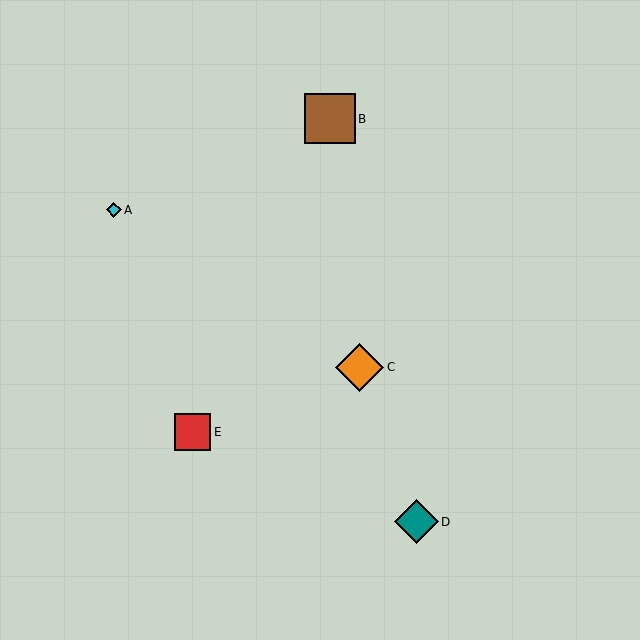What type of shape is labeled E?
Shape E is a red square.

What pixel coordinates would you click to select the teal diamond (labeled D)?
Click at (416, 522) to select the teal diamond D.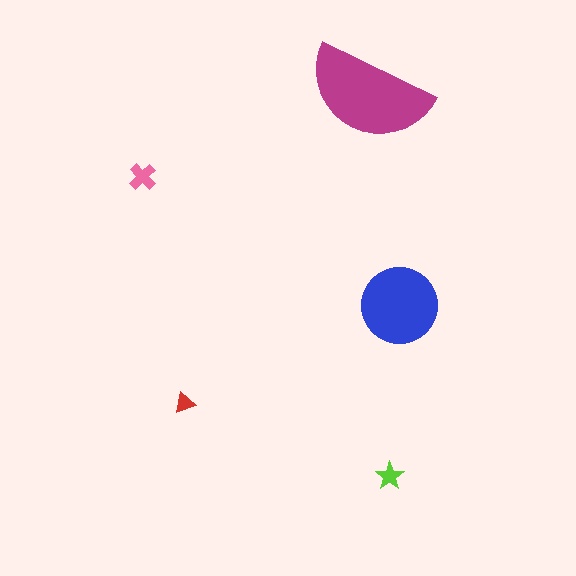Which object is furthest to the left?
The pink cross is leftmost.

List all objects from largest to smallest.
The magenta semicircle, the blue circle, the pink cross, the lime star, the red triangle.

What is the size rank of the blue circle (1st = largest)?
2nd.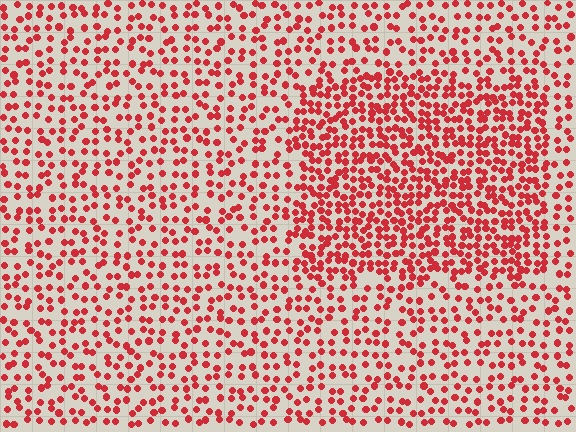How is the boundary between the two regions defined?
The boundary is defined by a change in element density (approximately 1.8x ratio). All elements are the same color, size, and shape.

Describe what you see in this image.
The image contains small red elements arranged at two different densities. A rectangle-shaped region is visible where the elements are more densely packed than the surrounding area.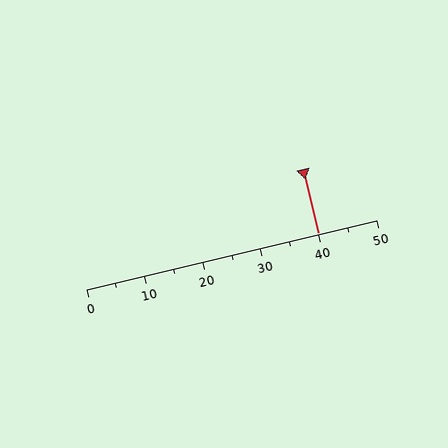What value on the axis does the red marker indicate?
The marker indicates approximately 40.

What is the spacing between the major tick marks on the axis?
The major ticks are spaced 10 apart.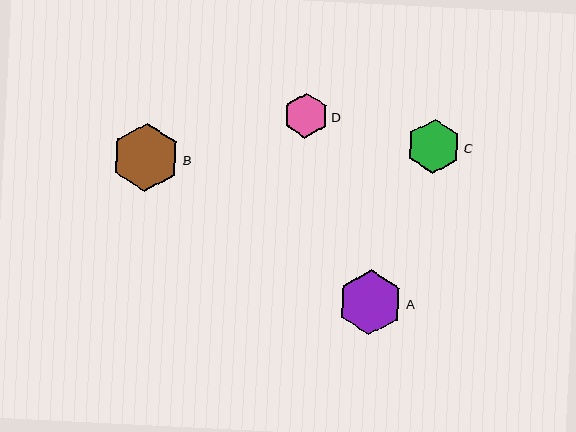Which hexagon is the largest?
Hexagon B is the largest with a size of approximately 68 pixels.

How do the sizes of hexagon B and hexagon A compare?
Hexagon B and hexagon A are approximately the same size.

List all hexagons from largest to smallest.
From largest to smallest: B, A, C, D.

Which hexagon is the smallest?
Hexagon D is the smallest with a size of approximately 45 pixels.